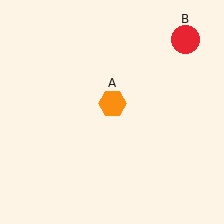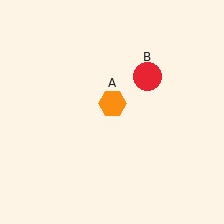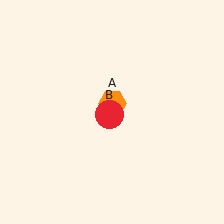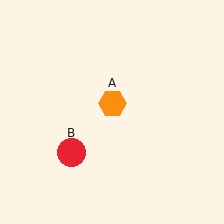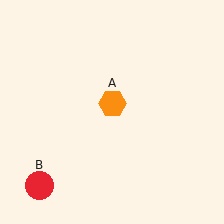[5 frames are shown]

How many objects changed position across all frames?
1 object changed position: red circle (object B).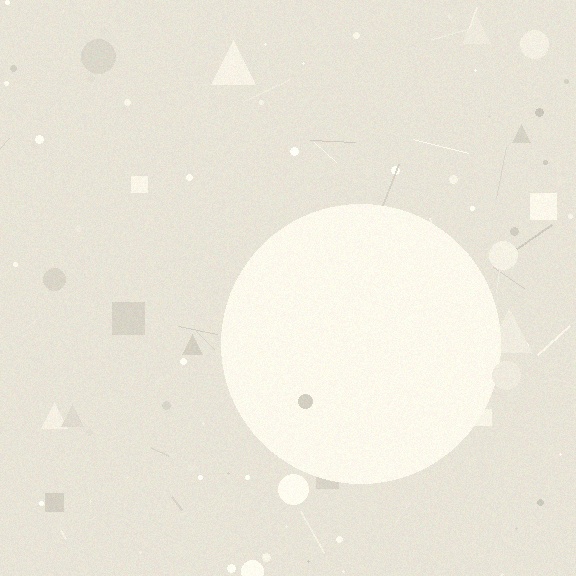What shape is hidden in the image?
A circle is hidden in the image.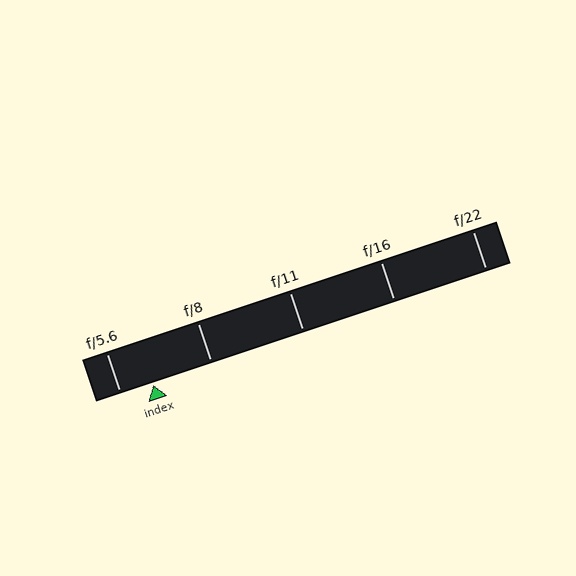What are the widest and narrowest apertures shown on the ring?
The widest aperture shown is f/5.6 and the narrowest is f/22.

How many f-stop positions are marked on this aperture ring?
There are 5 f-stop positions marked.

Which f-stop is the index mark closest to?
The index mark is closest to f/5.6.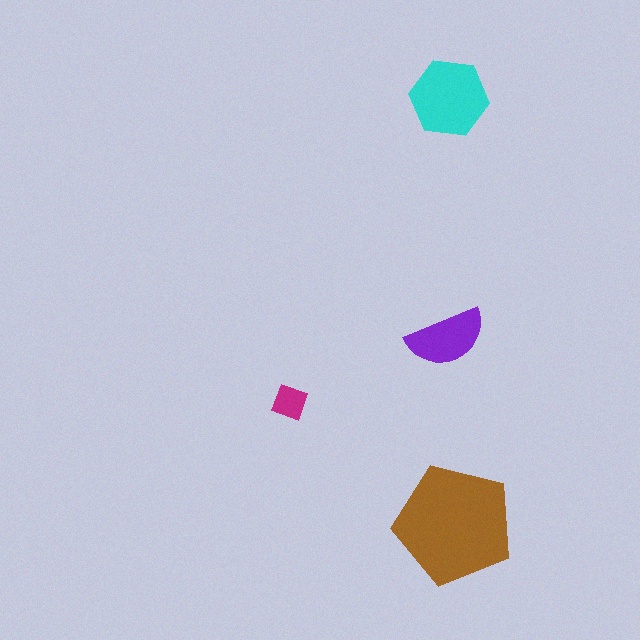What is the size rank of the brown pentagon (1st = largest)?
1st.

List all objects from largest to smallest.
The brown pentagon, the cyan hexagon, the purple semicircle, the magenta square.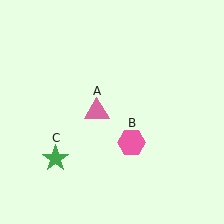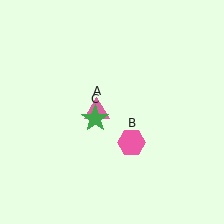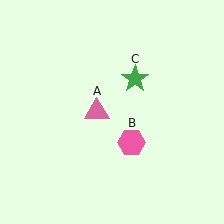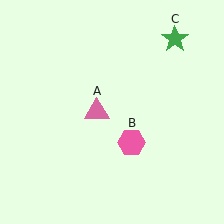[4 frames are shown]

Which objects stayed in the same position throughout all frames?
Pink triangle (object A) and pink hexagon (object B) remained stationary.